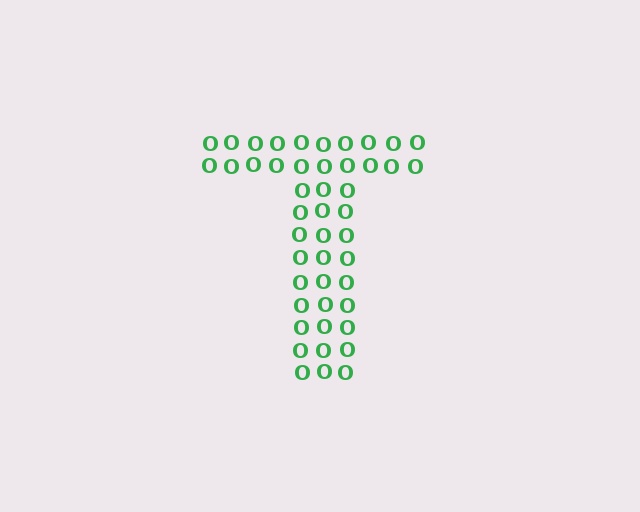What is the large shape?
The large shape is the letter T.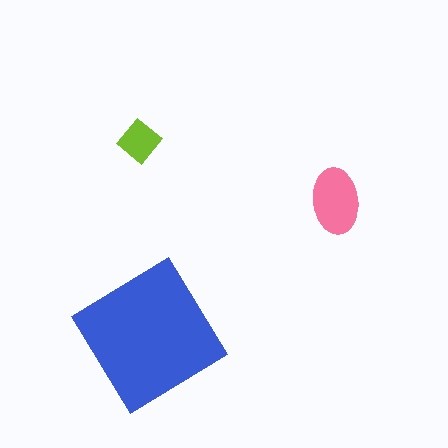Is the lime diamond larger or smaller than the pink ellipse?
Smaller.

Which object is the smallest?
The lime diamond.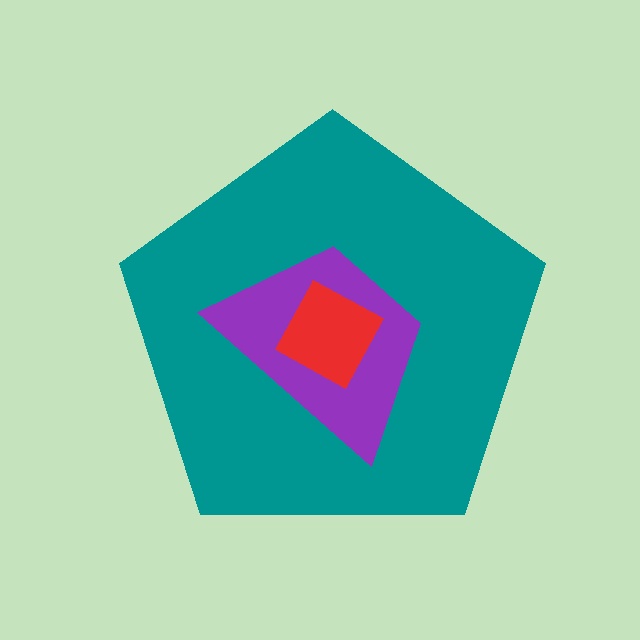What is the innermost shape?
The red diamond.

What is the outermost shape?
The teal pentagon.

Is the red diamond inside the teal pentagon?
Yes.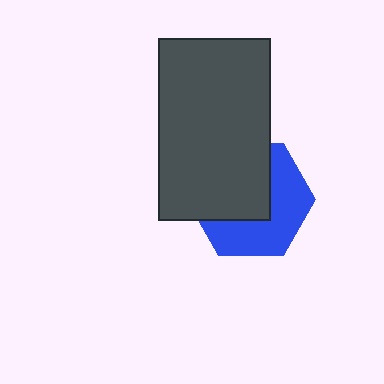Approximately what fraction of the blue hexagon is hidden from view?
Roughly 51% of the blue hexagon is hidden behind the dark gray rectangle.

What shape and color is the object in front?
The object in front is a dark gray rectangle.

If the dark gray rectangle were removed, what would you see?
You would see the complete blue hexagon.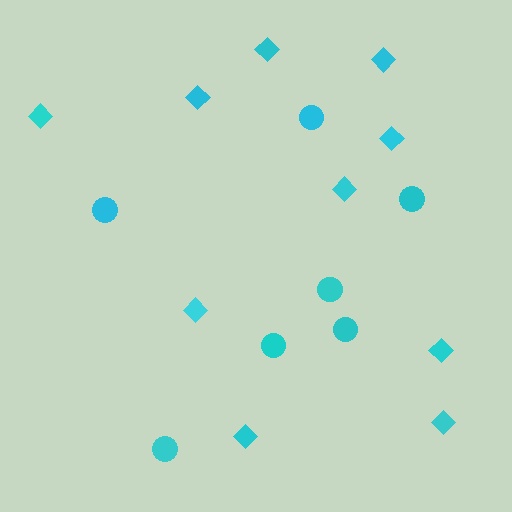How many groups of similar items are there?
There are 2 groups: one group of circles (7) and one group of diamonds (10).